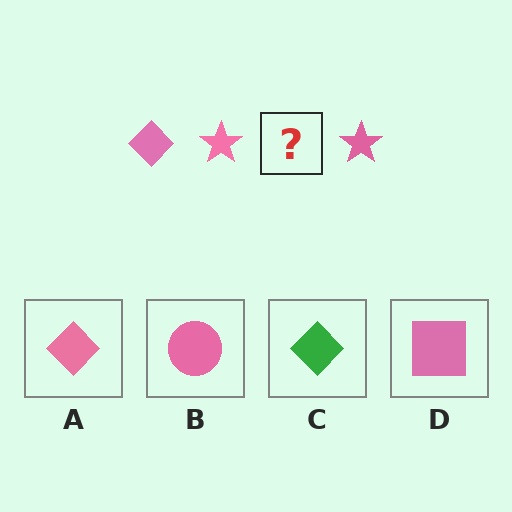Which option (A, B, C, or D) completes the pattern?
A.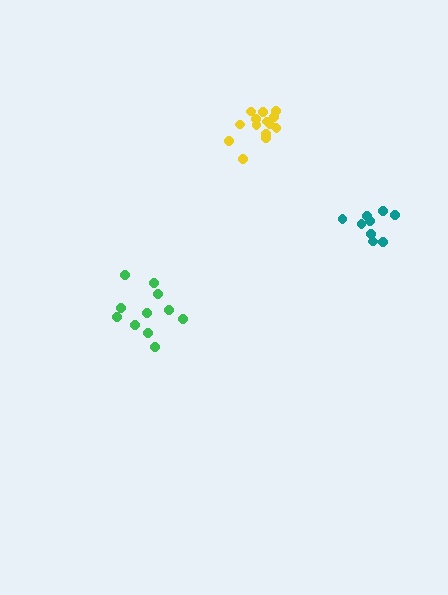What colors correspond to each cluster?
The clusters are colored: teal, yellow, green.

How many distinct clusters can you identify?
There are 3 distinct clusters.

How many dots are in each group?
Group 1: 9 dots, Group 2: 14 dots, Group 3: 11 dots (34 total).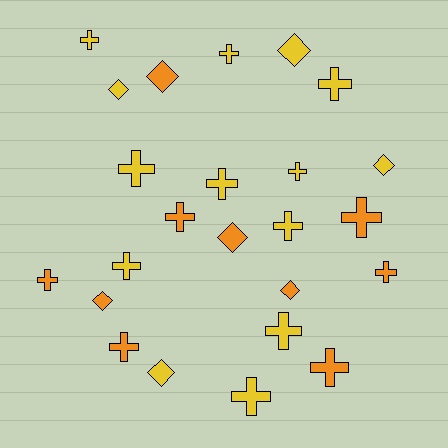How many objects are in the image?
There are 24 objects.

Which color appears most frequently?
Yellow, with 14 objects.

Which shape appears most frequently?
Cross, with 16 objects.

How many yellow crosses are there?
There are 10 yellow crosses.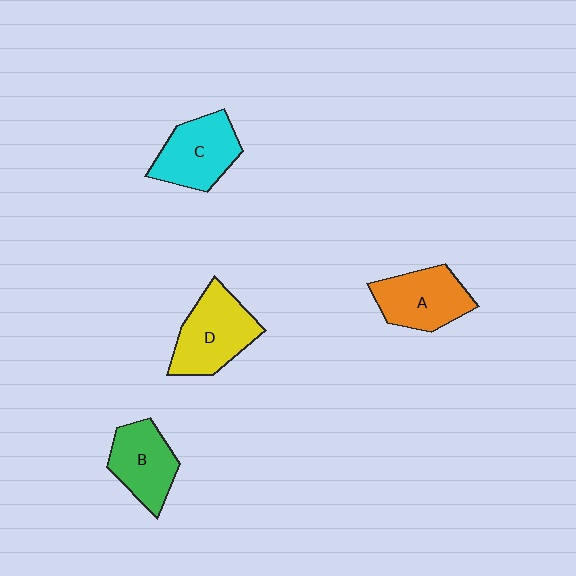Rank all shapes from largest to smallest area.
From largest to smallest: D (yellow), C (cyan), A (orange), B (green).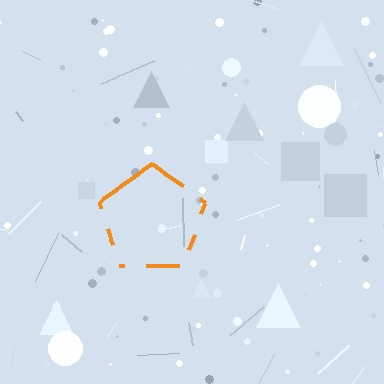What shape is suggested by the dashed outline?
The dashed outline suggests a pentagon.